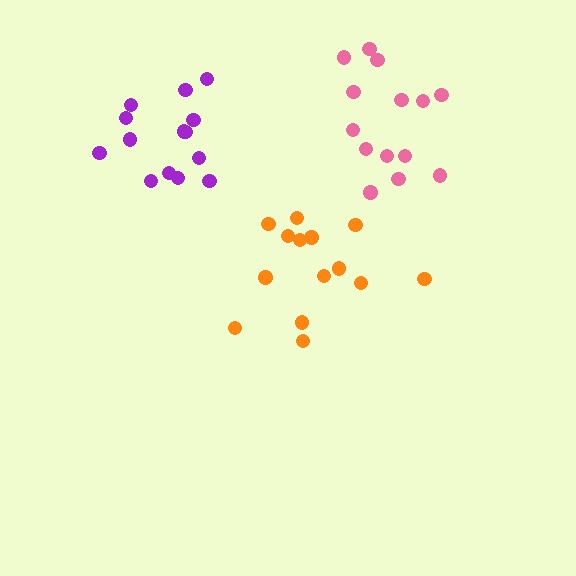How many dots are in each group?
Group 1: 14 dots, Group 2: 14 dots, Group 3: 14 dots (42 total).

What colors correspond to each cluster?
The clusters are colored: orange, pink, purple.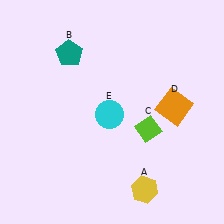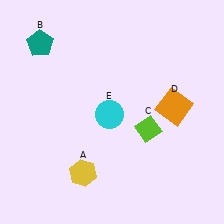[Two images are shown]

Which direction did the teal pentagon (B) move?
The teal pentagon (B) moved left.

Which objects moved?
The objects that moved are: the yellow hexagon (A), the teal pentagon (B).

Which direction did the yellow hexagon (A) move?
The yellow hexagon (A) moved left.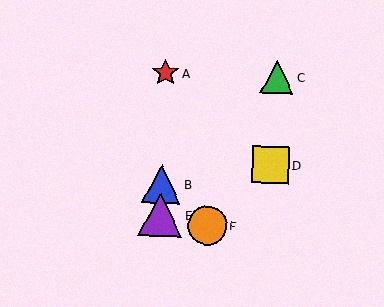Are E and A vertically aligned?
Yes, both are at x≈160.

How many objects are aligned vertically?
3 objects (A, B, E) are aligned vertically.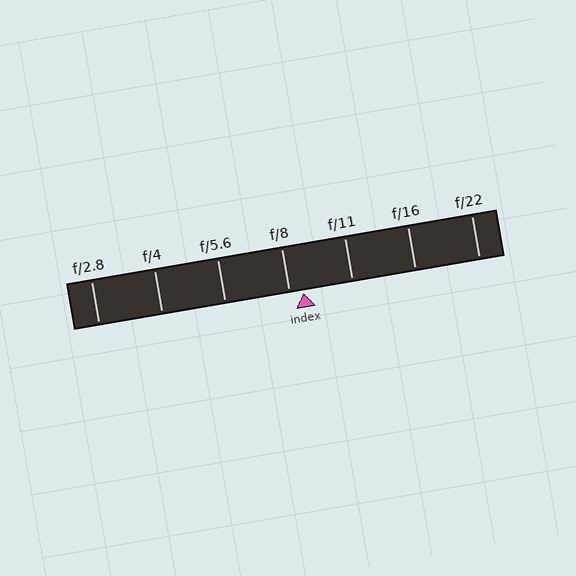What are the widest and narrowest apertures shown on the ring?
The widest aperture shown is f/2.8 and the narrowest is f/22.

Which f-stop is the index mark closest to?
The index mark is closest to f/8.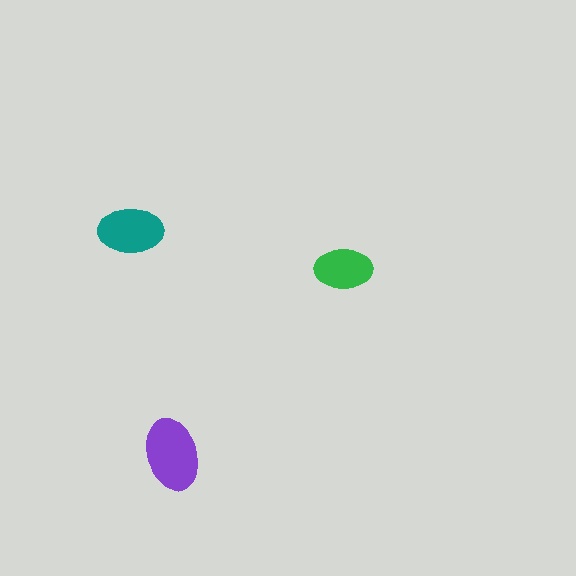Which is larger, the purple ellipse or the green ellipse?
The purple one.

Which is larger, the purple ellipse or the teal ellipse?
The purple one.